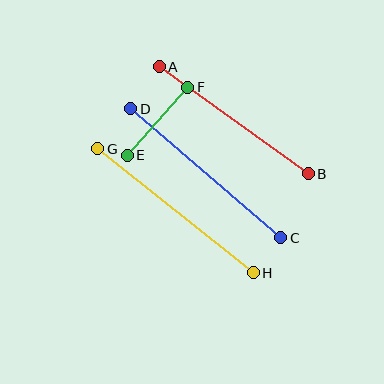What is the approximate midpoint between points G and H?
The midpoint is at approximately (176, 211) pixels.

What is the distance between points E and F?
The distance is approximately 91 pixels.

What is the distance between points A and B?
The distance is approximately 183 pixels.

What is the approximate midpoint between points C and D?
The midpoint is at approximately (206, 173) pixels.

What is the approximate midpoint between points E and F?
The midpoint is at approximately (157, 121) pixels.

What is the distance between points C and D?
The distance is approximately 198 pixels.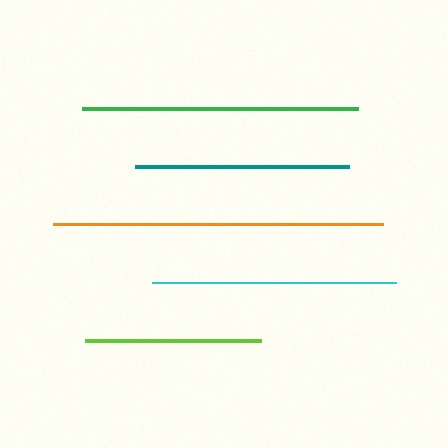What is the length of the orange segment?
The orange segment is approximately 330 pixels long.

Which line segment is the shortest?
The lime line is the shortest at approximately 175 pixels.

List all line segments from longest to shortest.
From longest to shortest: orange, green, cyan, teal, lime.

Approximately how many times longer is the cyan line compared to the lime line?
The cyan line is approximately 1.4 times the length of the lime line.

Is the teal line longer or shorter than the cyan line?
The cyan line is longer than the teal line.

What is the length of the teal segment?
The teal segment is approximately 214 pixels long.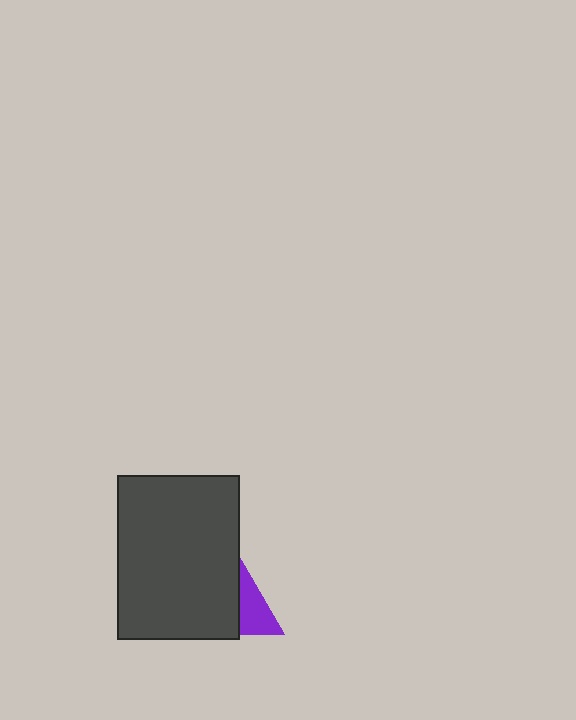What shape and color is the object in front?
The object in front is a dark gray rectangle.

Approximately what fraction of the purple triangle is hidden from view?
Roughly 70% of the purple triangle is hidden behind the dark gray rectangle.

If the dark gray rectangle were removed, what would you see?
You would see the complete purple triangle.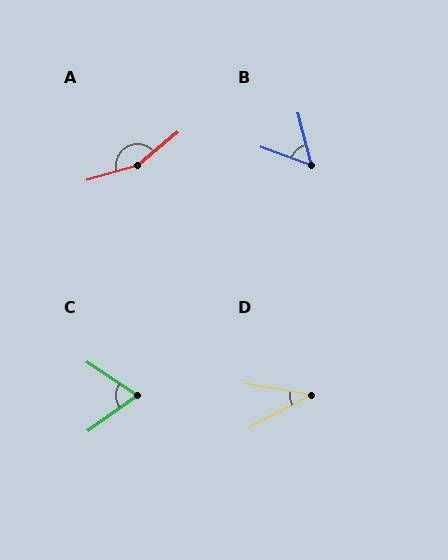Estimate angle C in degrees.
Approximately 70 degrees.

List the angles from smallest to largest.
D (37°), B (56°), C (70°), A (156°).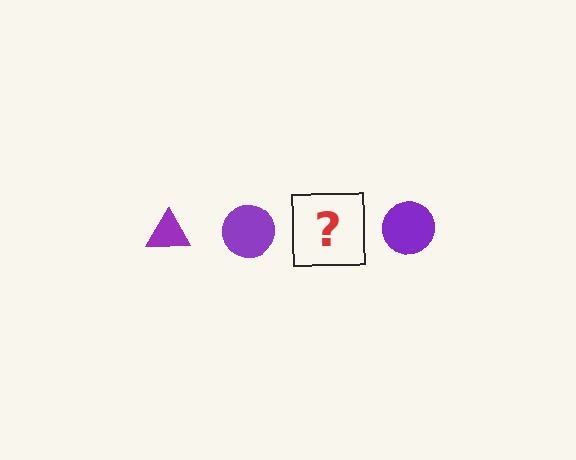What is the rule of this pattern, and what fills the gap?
The rule is that the pattern cycles through triangle, circle shapes in purple. The gap should be filled with a purple triangle.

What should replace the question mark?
The question mark should be replaced with a purple triangle.